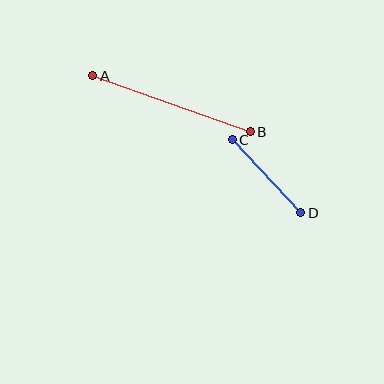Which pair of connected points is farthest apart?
Points A and B are farthest apart.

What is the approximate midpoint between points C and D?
The midpoint is at approximately (266, 176) pixels.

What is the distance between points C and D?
The distance is approximately 100 pixels.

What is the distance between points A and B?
The distance is approximately 167 pixels.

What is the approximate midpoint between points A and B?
The midpoint is at approximately (171, 104) pixels.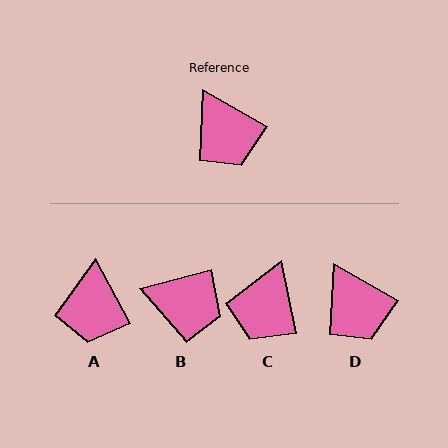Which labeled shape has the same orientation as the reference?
D.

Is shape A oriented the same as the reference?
No, it is off by about 32 degrees.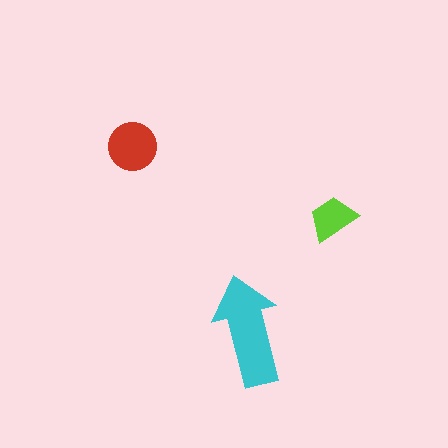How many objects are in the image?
There are 3 objects in the image.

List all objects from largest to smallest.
The cyan arrow, the red circle, the lime trapezoid.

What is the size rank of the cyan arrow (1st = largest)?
1st.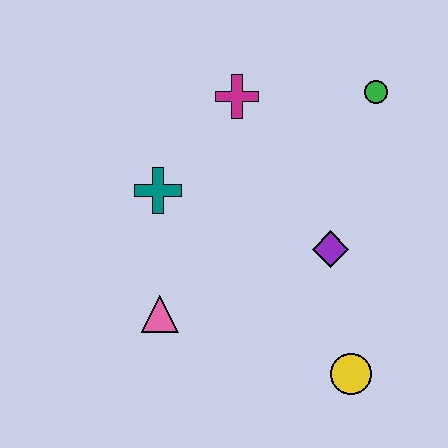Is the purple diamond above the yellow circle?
Yes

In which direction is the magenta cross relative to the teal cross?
The magenta cross is above the teal cross.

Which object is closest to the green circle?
The magenta cross is closest to the green circle.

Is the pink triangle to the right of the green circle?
No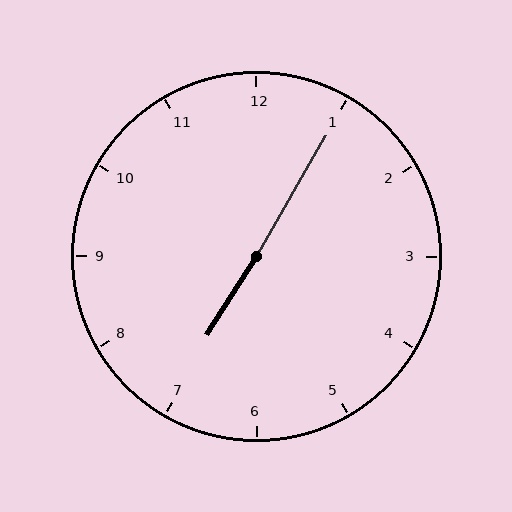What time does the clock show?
7:05.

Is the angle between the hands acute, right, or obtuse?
It is obtuse.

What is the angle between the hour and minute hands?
Approximately 178 degrees.